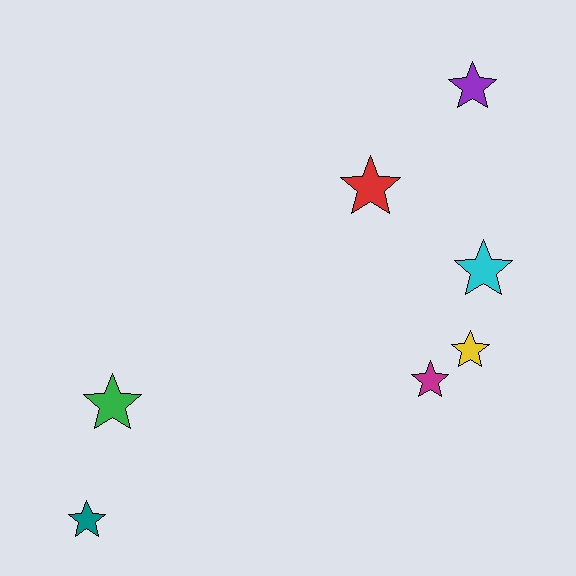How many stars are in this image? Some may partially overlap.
There are 7 stars.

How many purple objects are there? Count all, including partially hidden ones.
There is 1 purple object.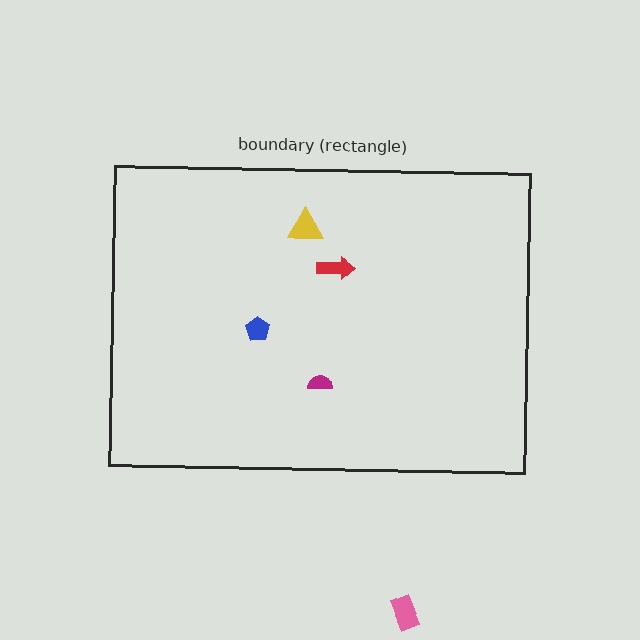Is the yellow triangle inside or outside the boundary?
Inside.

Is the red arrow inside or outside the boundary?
Inside.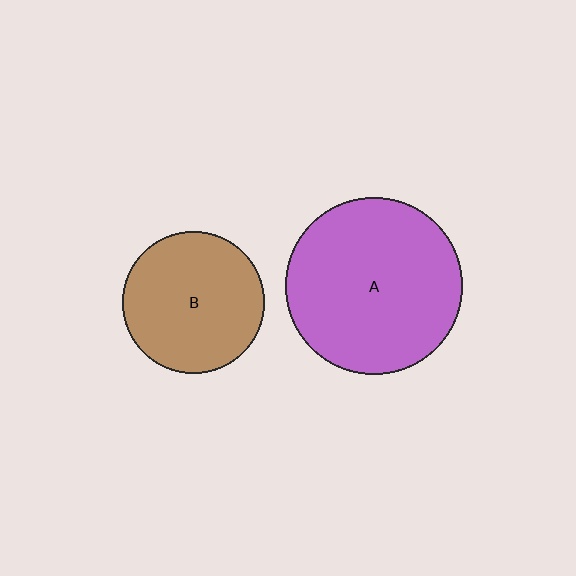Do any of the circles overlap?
No, none of the circles overlap.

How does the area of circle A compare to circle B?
Approximately 1.6 times.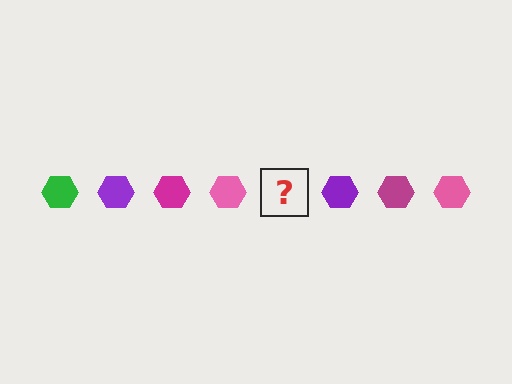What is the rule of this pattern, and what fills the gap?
The rule is that the pattern cycles through green, purple, magenta, pink hexagons. The gap should be filled with a green hexagon.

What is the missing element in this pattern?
The missing element is a green hexagon.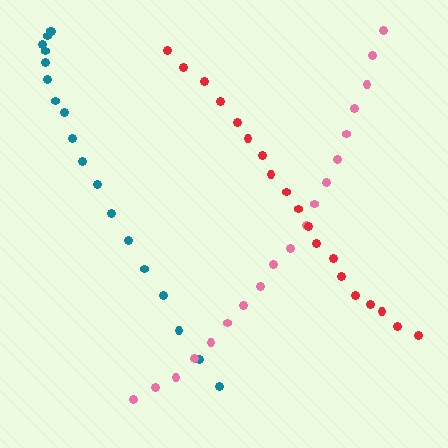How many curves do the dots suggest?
There are 3 distinct paths.